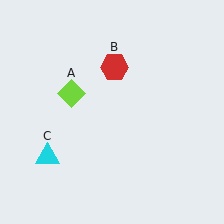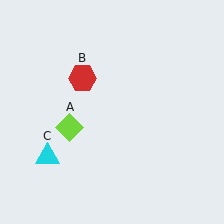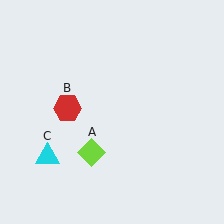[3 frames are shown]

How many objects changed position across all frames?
2 objects changed position: lime diamond (object A), red hexagon (object B).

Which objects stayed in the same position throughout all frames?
Cyan triangle (object C) remained stationary.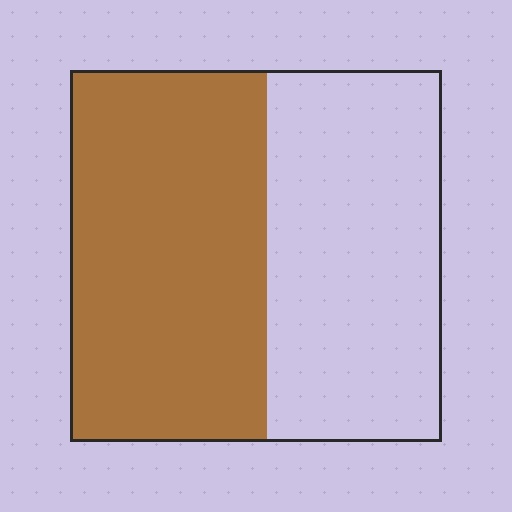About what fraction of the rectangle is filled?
About one half (1/2).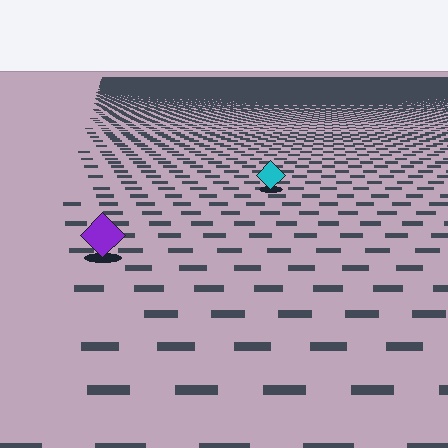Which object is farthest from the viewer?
The cyan diamond is farthest from the viewer. It appears smaller and the ground texture around it is denser.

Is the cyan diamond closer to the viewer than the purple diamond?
No. The purple diamond is closer — you can tell from the texture gradient: the ground texture is coarser near it.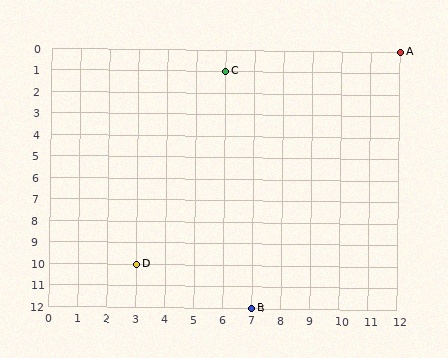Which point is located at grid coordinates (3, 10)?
Point D is at (3, 10).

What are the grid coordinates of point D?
Point D is at grid coordinates (3, 10).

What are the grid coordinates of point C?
Point C is at grid coordinates (6, 1).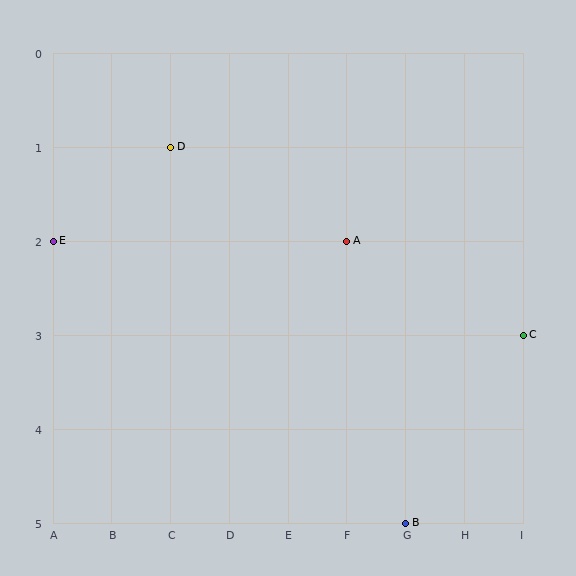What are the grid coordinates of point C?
Point C is at grid coordinates (I, 3).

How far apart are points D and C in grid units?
Points D and C are 6 columns and 2 rows apart (about 6.3 grid units diagonally).